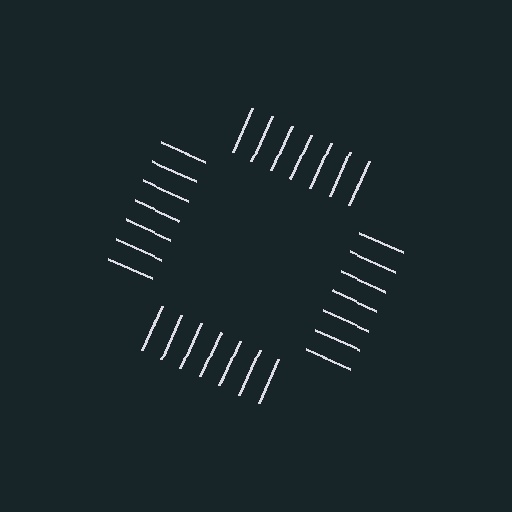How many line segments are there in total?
28 — 7 along each of the 4 edges.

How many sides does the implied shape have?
4 sides — the line-ends trace a square.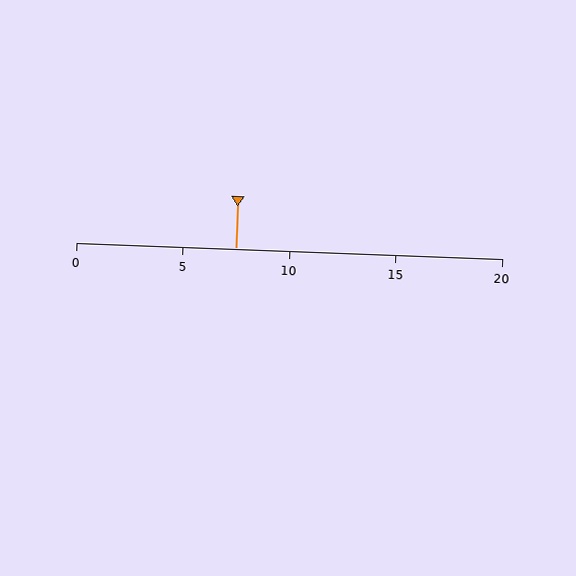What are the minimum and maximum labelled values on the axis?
The axis runs from 0 to 20.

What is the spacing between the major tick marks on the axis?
The major ticks are spaced 5 apart.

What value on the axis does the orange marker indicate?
The marker indicates approximately 7.5.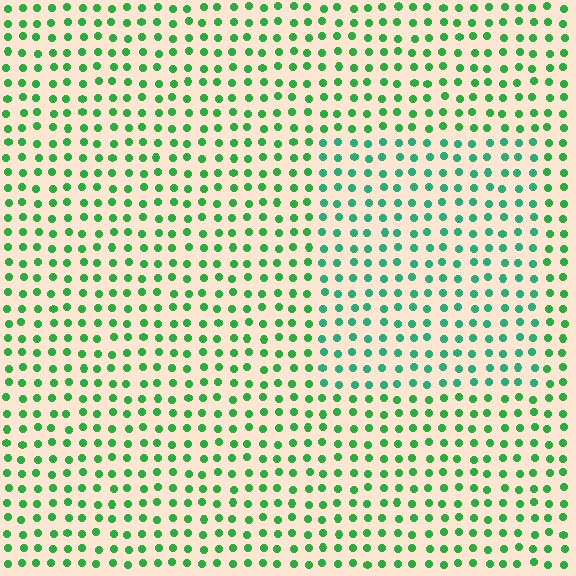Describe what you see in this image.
The image is filled with small green elements in a uniform arrangement. A rectangle-shaped region is visible where the elements are tinted to a slightly different hue, forming a subtle color boundary.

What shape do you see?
I see a rectangle.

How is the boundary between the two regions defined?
The boundary is defined purely by a slight shift in hue (about 26 degrees). Spacing, size, and orientation are identical on both sides.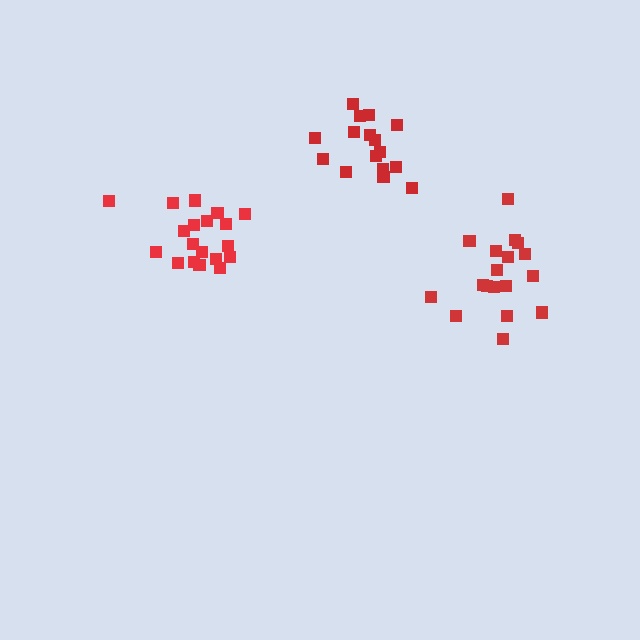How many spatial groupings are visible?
There are 3 spatial groupings.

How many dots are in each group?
Group 1: 18 dots, Group 2: 19 dots, Group 3: 16 dots (53 total).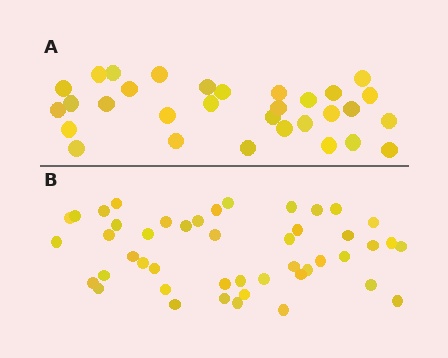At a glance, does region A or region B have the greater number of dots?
Region B (the bottom region) has more dots.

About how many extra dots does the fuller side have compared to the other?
Region B has approximately 15 more dots than region A.